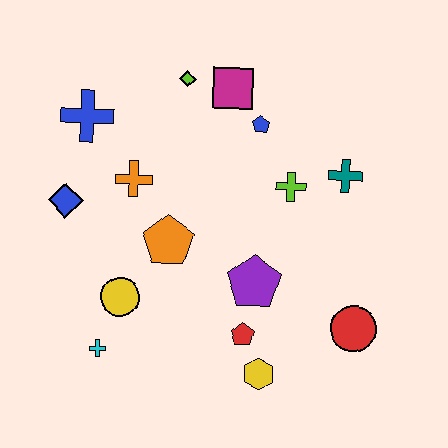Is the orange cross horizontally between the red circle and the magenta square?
No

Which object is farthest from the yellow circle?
The teal cross is farthest from the yellow circle.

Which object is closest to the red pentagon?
The yellow hexagon is closest to the red pentagon.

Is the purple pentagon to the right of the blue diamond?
Yes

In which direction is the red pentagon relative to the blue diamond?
The red pentagon is to the right of the blue diamond.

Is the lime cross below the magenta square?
Yes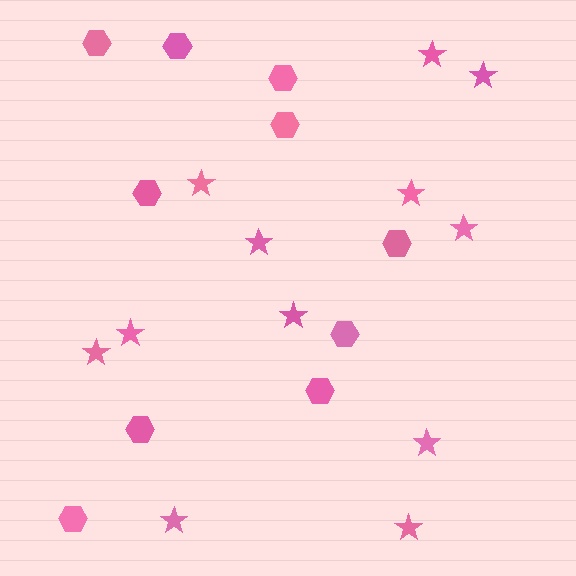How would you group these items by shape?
There are 2 groups: one group of stars (12) and one group of hexagons (10).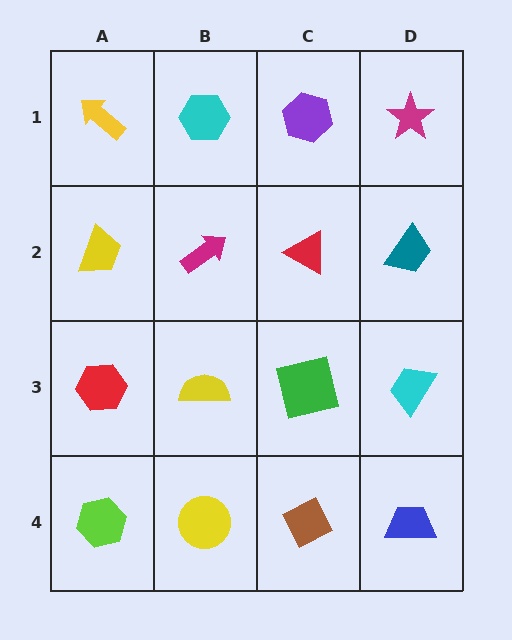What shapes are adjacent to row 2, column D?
A magenta star (row 1, column D), a cyan trapezoid (row 3, column D), a red triangle (row 2, column C).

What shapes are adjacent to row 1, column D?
A teal trapezoid (row 2, column D), a purple hexagon (row 1, column C).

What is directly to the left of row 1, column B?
A yellow arrow.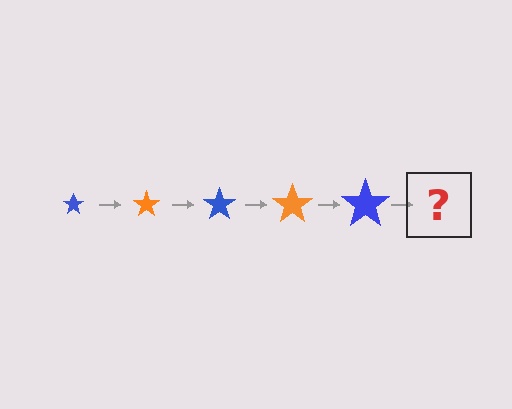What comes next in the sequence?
The next element should be an orange star, larger than the previous one.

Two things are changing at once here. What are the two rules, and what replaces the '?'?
The two rules are that the star grows larger each step and the color cycles through blue and orange. The '?' should be an orange star, larger than the previous one.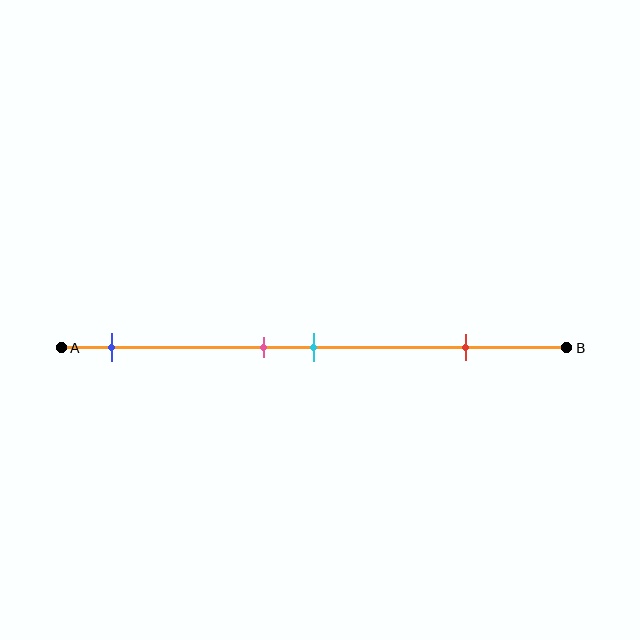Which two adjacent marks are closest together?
The pink and cyan marks are the closest adjacent pair.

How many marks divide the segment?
There are 4 marks dividing the segment.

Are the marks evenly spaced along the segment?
No, the marks are not evenly spaced.